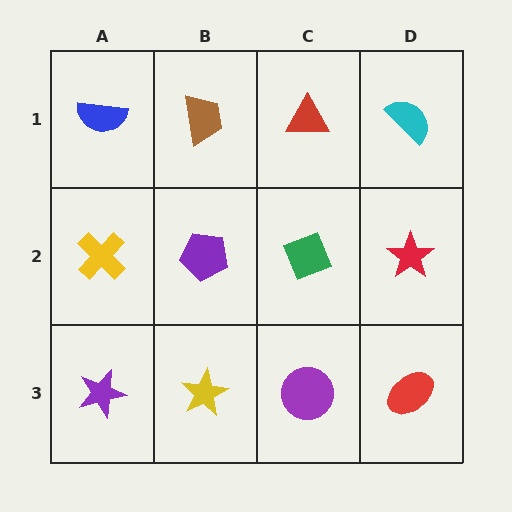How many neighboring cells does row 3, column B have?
3.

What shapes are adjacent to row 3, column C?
A green diamond (row 2, column C), a yellow star (row 3, column B), a red ellipse (row 3, column D).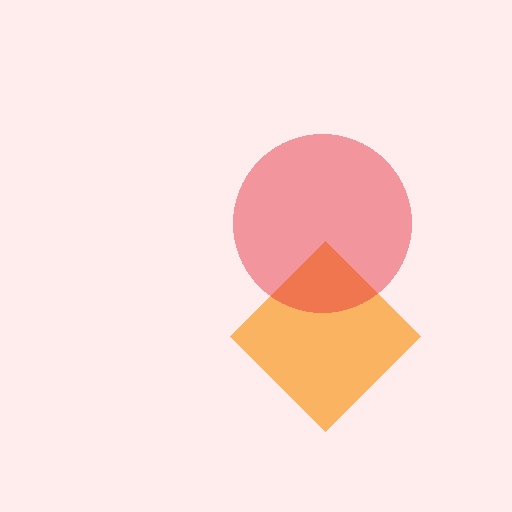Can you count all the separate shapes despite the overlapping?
Yes, there are 2 separate shapes.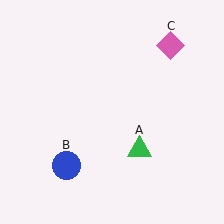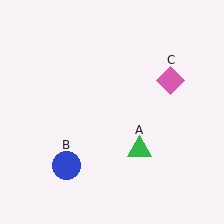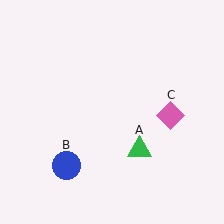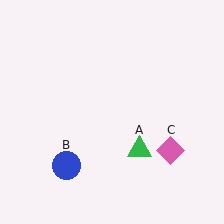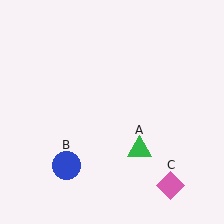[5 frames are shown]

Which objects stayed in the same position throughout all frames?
Green triangle (object A) and blue circle (object B) remained stationary.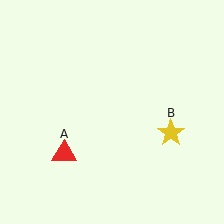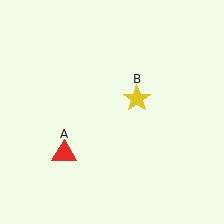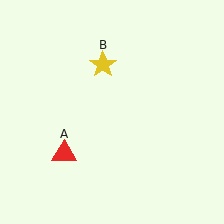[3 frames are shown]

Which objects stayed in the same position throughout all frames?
Red triangle (object A) remained stationary.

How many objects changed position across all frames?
1 object changed position: yellow star (object B).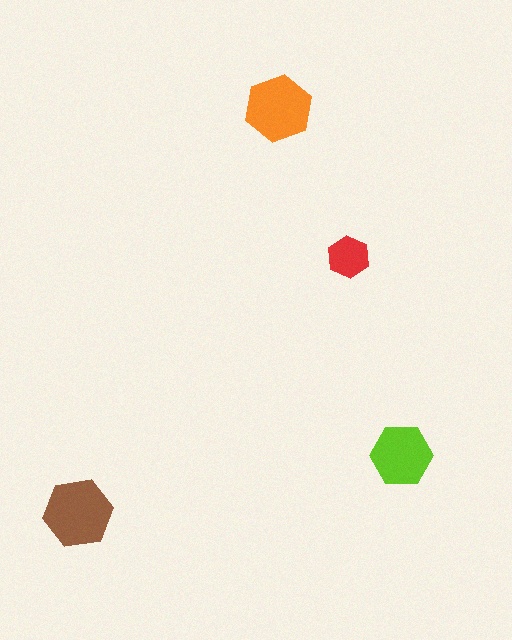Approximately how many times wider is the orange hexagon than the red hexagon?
About 1.5 times wider.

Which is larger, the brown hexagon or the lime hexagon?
The brown one.